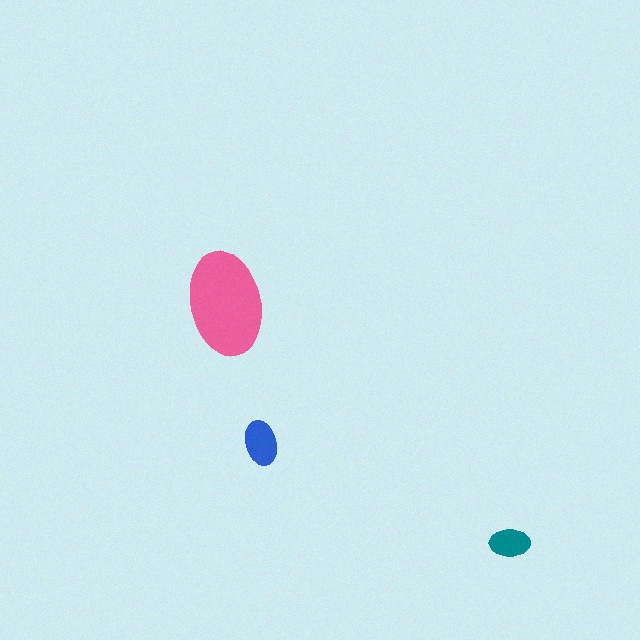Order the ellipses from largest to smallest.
the pink one, the blue one, the teal one.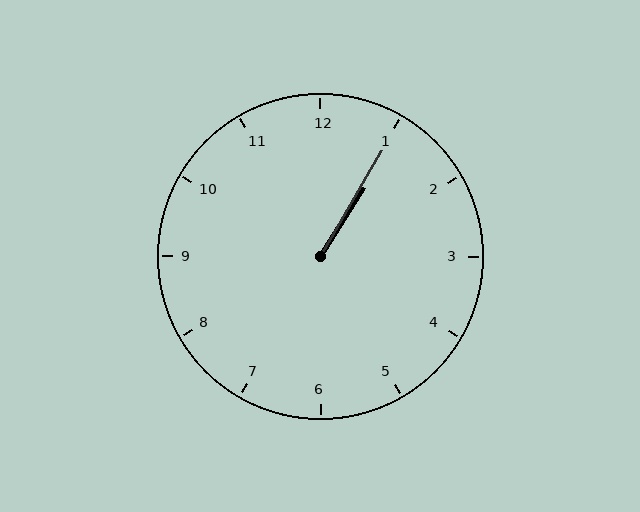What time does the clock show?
1:05.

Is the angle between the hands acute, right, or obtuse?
It is acute.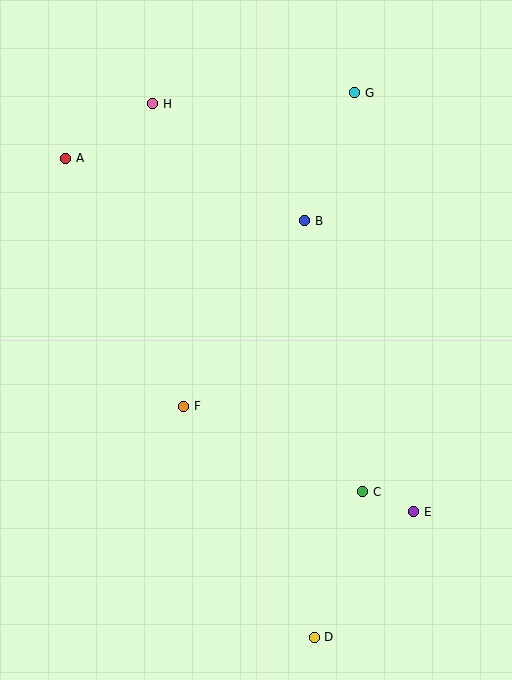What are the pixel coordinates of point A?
Point A is at (66, 158).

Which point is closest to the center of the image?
Point F at (184, 406) is closest to the center.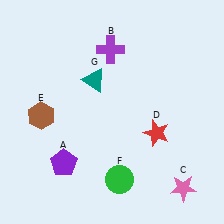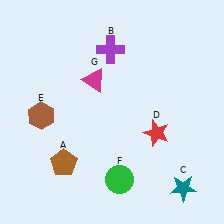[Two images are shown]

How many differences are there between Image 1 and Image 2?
There are 3 differences between the two images.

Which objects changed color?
A changed from purple to brown. C changed from pink to teal. G changed from teal to magenta.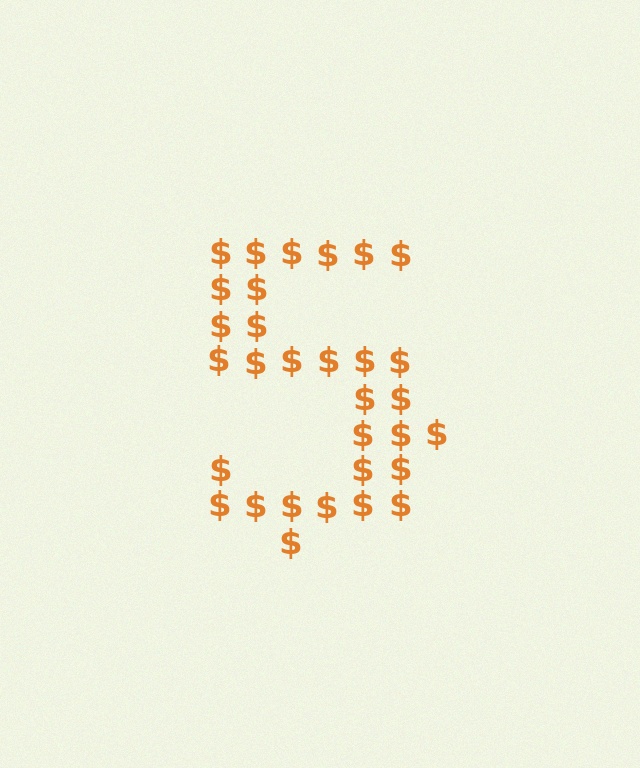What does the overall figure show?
The overall figure shows the digit 5.